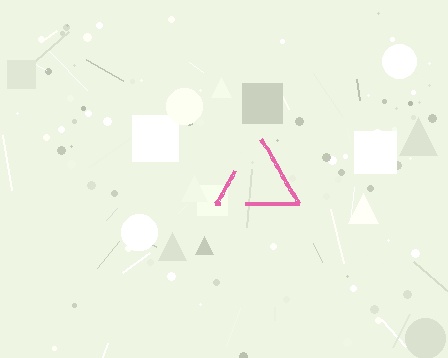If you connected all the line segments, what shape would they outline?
They would outline a triangle.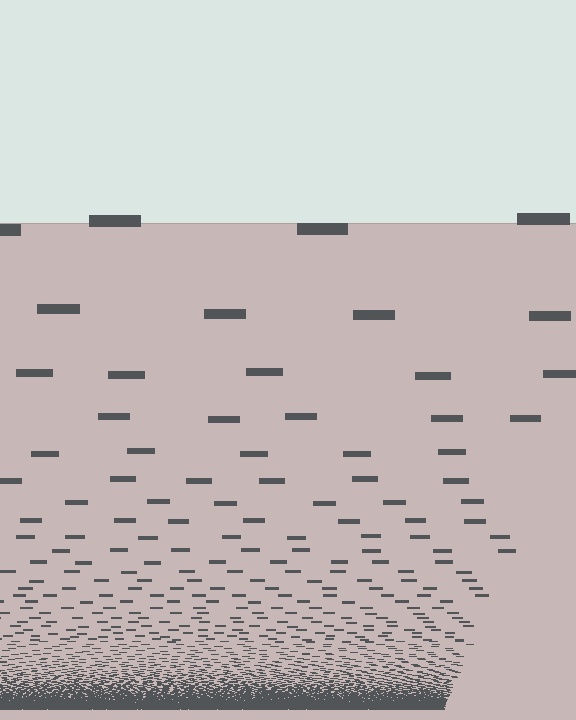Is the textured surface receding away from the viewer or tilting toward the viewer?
The surface appears to tilt toward the viewer. Texture elements get larger and sparser toward the top.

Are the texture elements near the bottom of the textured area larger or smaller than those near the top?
Smaller. The gradient is inverted — elements near the bottom are smaller and denser.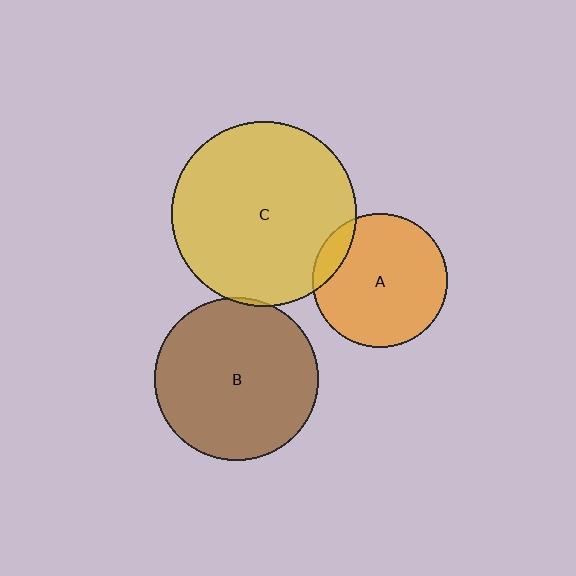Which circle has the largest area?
Circle C (yellow).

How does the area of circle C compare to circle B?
Approximately 1.3 times.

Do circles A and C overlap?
Yes.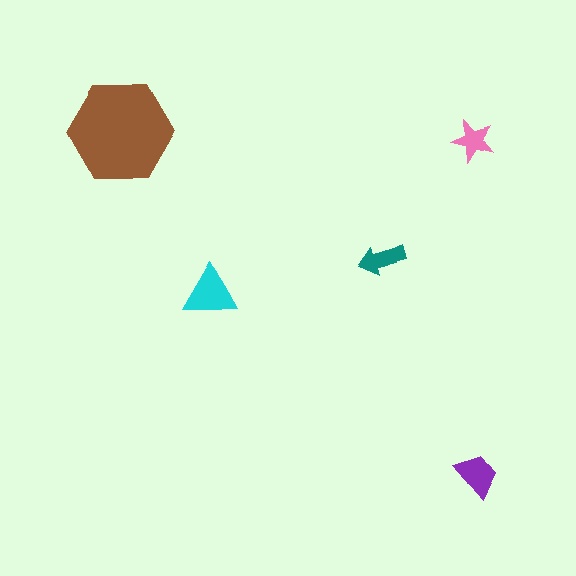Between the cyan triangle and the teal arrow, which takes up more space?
The cyan triangle.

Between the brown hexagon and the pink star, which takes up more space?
The brown hexagon.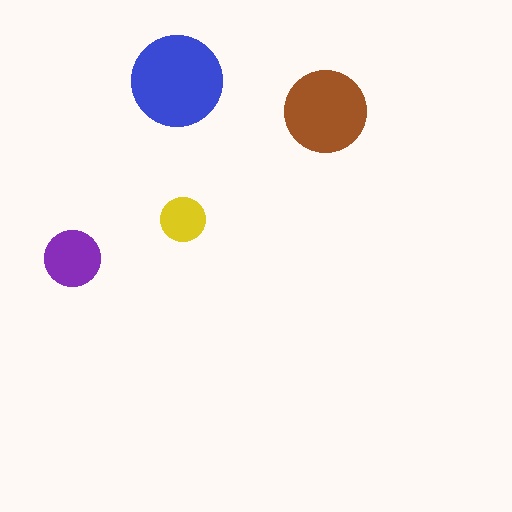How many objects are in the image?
There are 4 objects in the image.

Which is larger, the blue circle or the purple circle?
The blue one.